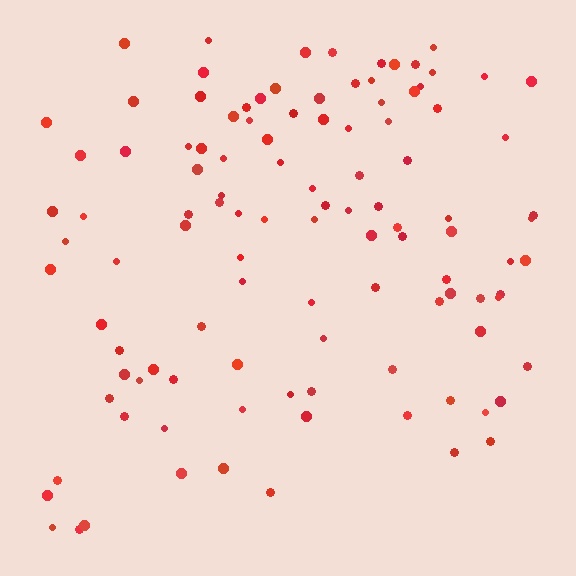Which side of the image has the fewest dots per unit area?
The bottom.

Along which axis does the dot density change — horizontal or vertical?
Vertical.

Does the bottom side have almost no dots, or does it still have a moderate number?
Still a moderate number, just noticeably fewer than the top.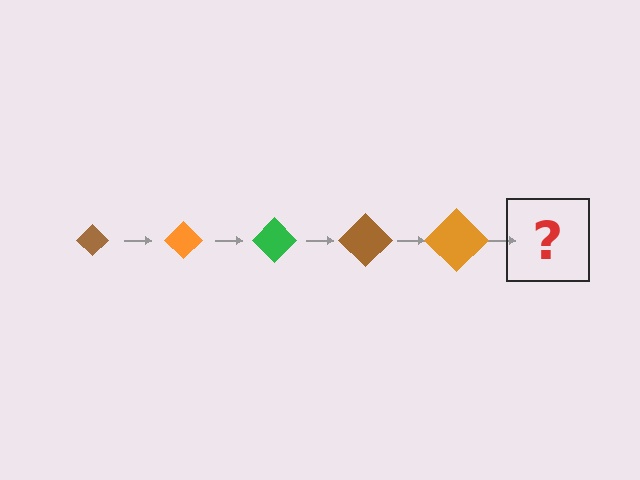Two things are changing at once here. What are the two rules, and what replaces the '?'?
The two rules are that the diamond grows larger each step and the color cycles through brown, orange, and green. The '?' should be a green diamond, larger than the previous one.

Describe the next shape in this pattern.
It should be a green diamond, larger than the previous one.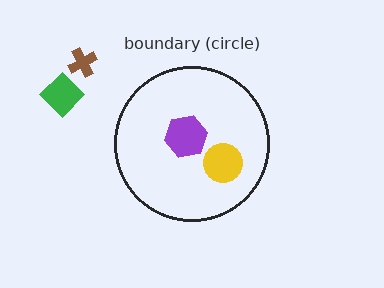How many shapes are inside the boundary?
2 inside, 2 outside.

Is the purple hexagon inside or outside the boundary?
Inside.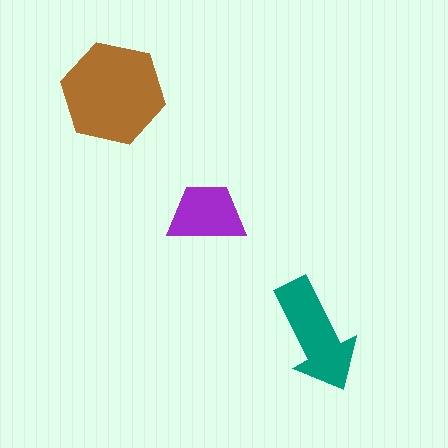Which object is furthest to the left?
The brown hexagon is leftmost.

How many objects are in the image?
There are 3 objects in the image.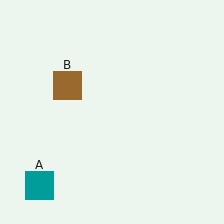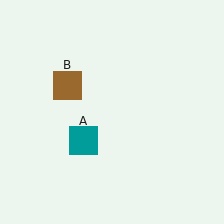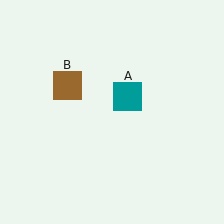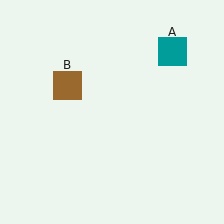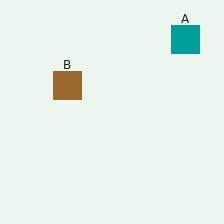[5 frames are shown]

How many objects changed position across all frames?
1 object changed position: teal square (object A).